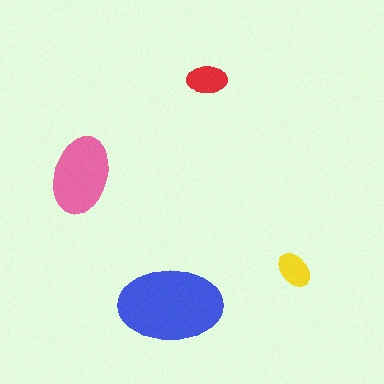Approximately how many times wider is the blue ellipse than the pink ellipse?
About 1.5 times wider.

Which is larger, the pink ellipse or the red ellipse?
The pink one.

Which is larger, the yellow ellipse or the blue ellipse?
The blue one.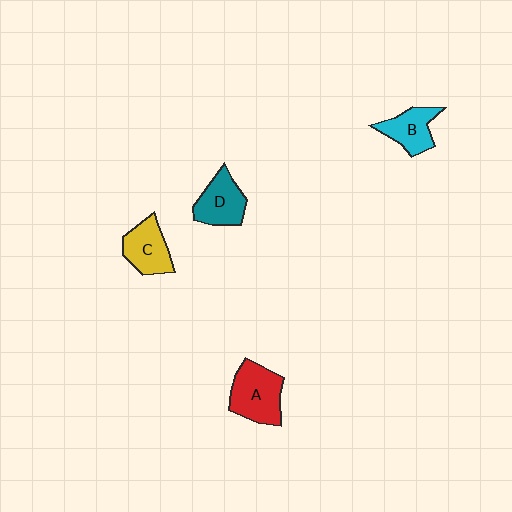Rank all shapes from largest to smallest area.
From largest to smallest: A (red), D (teal), C (yellow), B (cyan).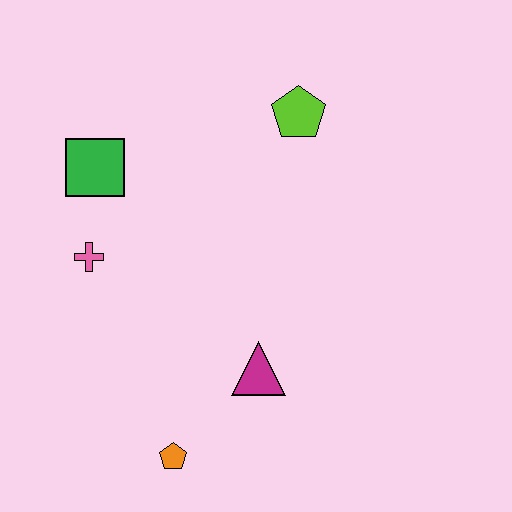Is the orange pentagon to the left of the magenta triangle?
Yes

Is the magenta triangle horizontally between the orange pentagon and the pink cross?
No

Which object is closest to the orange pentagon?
The magenta triangle is closest to the orange pentagon.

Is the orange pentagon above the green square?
No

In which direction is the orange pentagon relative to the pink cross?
The orange pentagon is below the pink cross.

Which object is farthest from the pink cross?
The lime pentagon is farthest from the pink cross.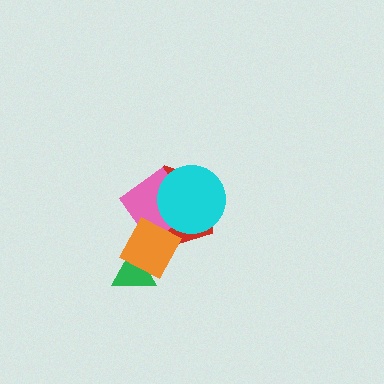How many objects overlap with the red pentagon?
3 objects overlap with the red pentagon.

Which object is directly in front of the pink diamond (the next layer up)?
The cyan circle is directly in front of the pink diamond.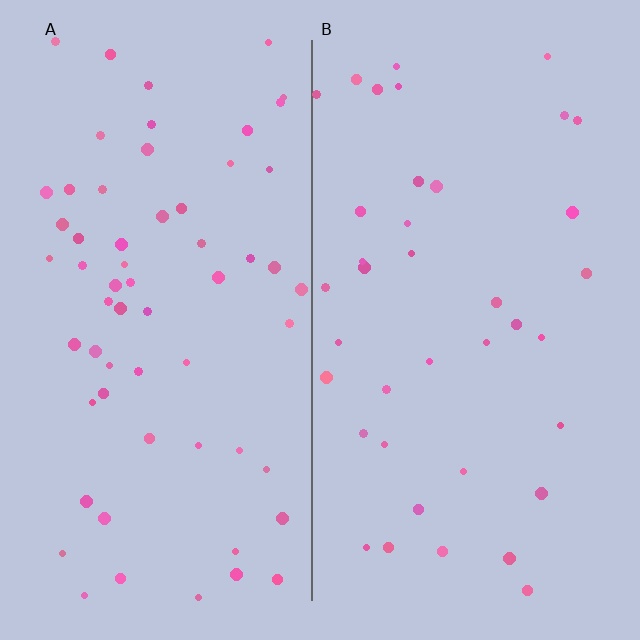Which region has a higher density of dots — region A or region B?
A (the left).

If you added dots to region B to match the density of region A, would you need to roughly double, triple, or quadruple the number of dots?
Approximately double.